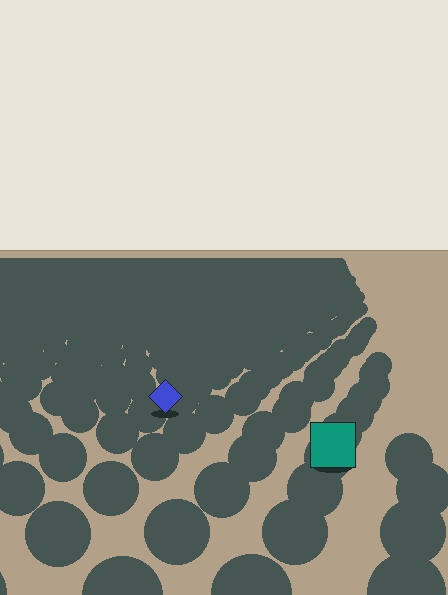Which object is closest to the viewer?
The teal square is closest. The texture marks near it are larger and more spread out.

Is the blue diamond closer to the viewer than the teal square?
No. The teal square is closer — you can tell from the texture gradient: the ground texture is coarser near it.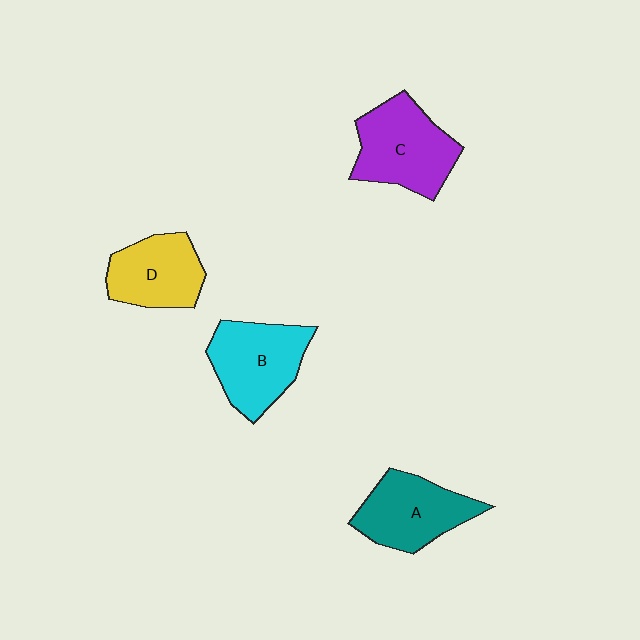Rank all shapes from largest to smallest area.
From largest to smallest: C (purple), B (cyan), A (teal), D (yellow).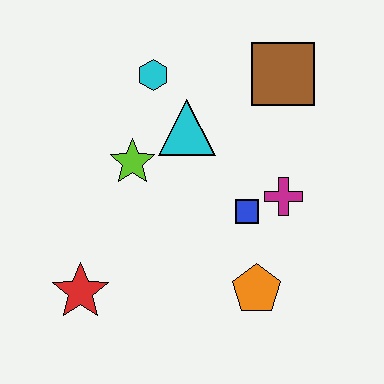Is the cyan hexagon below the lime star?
No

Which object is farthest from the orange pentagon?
The cyan hexagon is farthest from the orange pentagon.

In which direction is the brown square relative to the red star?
The brown square is above the red star.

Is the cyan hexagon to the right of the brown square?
No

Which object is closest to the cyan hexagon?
The cyan triangle is closest to the cyan hexagon.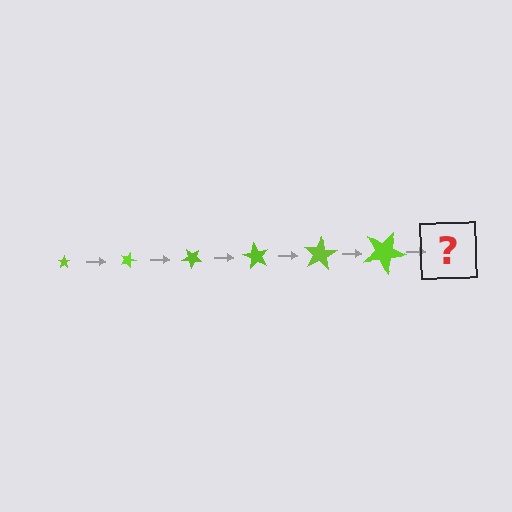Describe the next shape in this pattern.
It should be a star, larger than the previous one and rotated 120 degrees from the start.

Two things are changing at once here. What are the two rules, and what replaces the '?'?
The two rules are that the star grows larger each step and it rotates 20 degrees each step. The '?' should be a star, larger than the previous one and rotated 120 degrees from the start.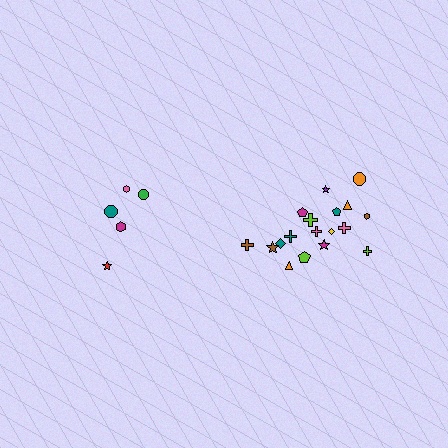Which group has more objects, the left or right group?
The right group.